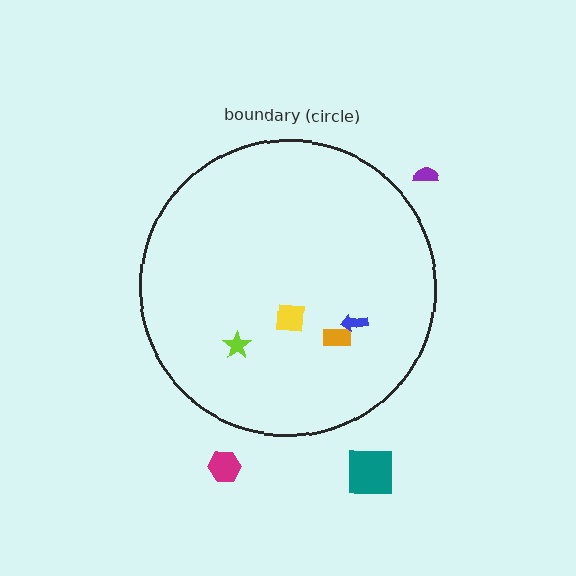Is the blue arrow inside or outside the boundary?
Inside.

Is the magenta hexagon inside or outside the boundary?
Outside.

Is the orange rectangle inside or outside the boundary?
Inside.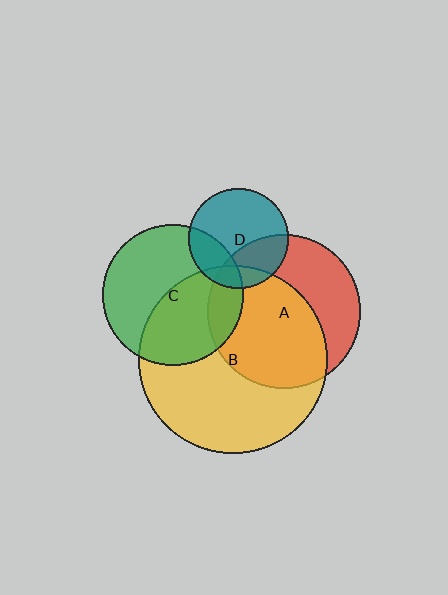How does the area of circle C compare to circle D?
Approximately 2.0 times.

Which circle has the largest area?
Circle B (yellow).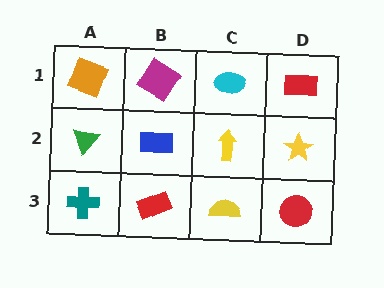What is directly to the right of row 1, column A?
A magenta diamond.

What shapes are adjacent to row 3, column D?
A yellow star (row 2, column D), a yellow semicircle (row 3, column C).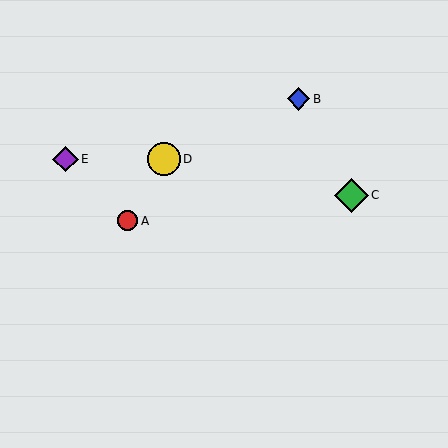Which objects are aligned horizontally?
Objects D, E are aligned horizontally.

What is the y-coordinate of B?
Object B is at y≈99.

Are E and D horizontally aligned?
Yes, both are at y≈159.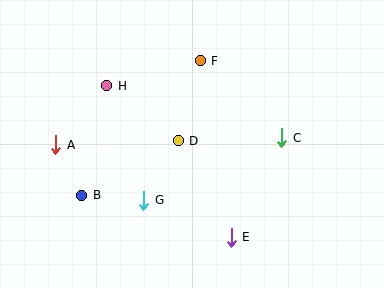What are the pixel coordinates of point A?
Point A is at (56, 145).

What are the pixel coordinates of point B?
Point B is at (82, 195).